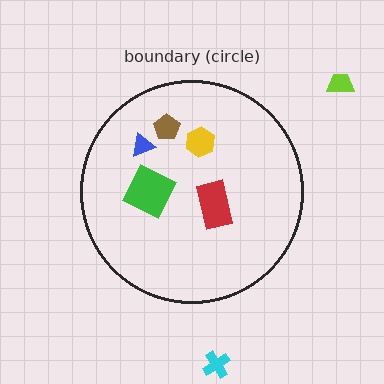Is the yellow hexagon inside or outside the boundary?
Inside.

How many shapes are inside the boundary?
5 inside, 2 outside.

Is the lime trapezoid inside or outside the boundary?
Outside.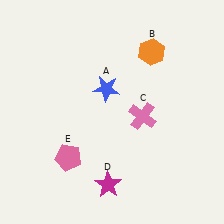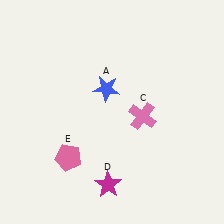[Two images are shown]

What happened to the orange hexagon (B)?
The orange hexagon (B) was removed in Image 2. It was in the top-right area of Image 1.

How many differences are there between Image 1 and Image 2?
There is 1 difference between the two images.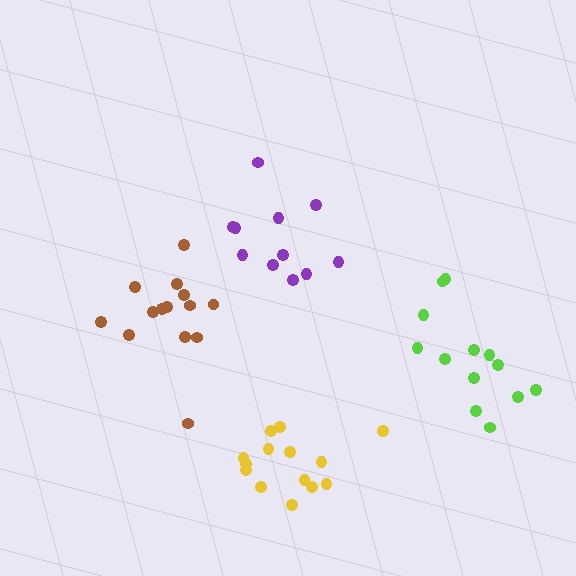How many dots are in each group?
Group 1: 11 dots, Group 2: 14 dots, Group 3: 13 dots, Group 4: 14 dots (52 total).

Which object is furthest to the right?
The lime cluster is rightmost.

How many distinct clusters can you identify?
There are 4 distinct clusters.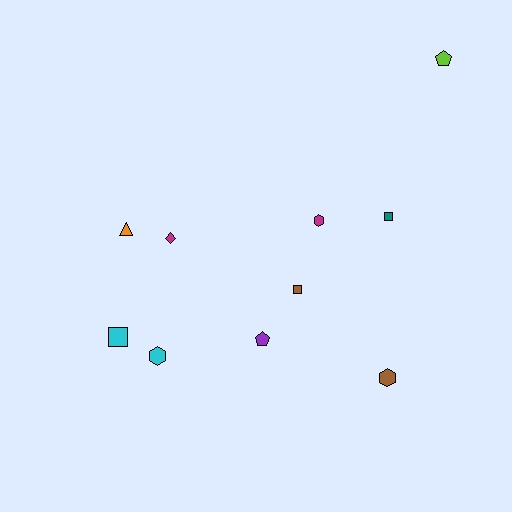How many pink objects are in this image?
There are no pink objects.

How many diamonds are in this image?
There is 1 diamond.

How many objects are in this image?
There are 10 objects.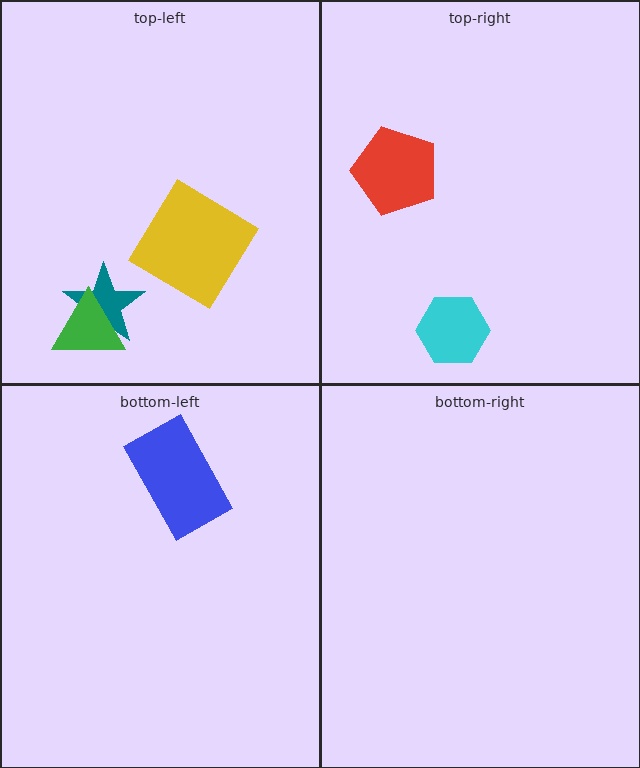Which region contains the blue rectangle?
The bottom-left region.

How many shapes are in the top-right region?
2.